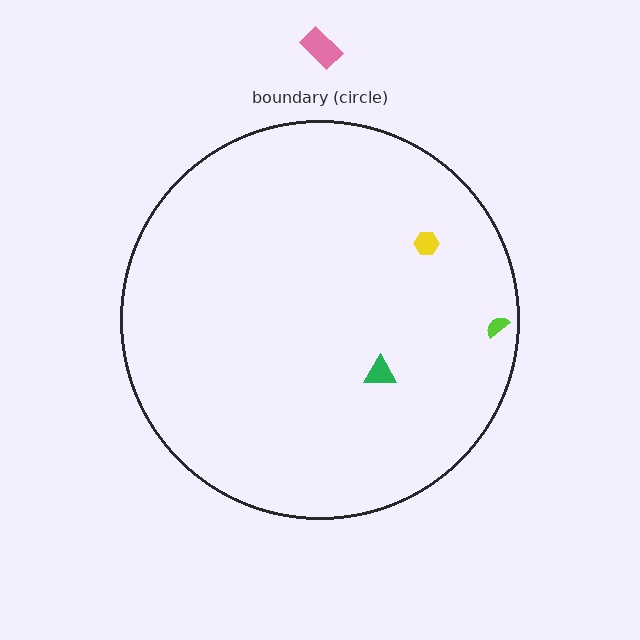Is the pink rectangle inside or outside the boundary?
Outside.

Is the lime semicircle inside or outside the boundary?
Inside.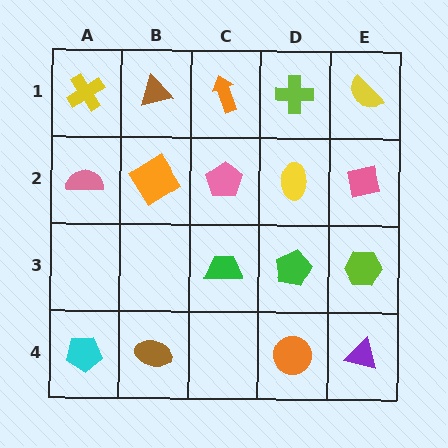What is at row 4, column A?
A cyan pentagon.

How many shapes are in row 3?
3 shapes.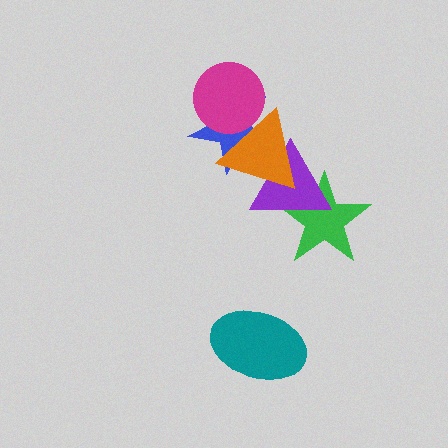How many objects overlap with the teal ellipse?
0 objects overlap with the teal ellipse.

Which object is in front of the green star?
The purple triangle is in front of the green star.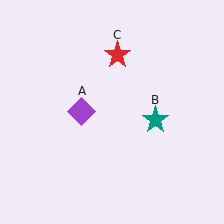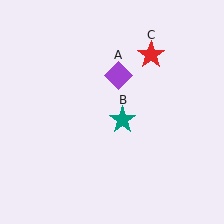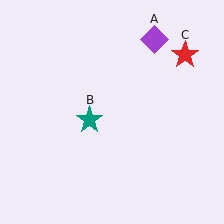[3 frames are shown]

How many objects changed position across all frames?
3 objects changed position: purple diamond (object A), teal star (object B), red star (object C).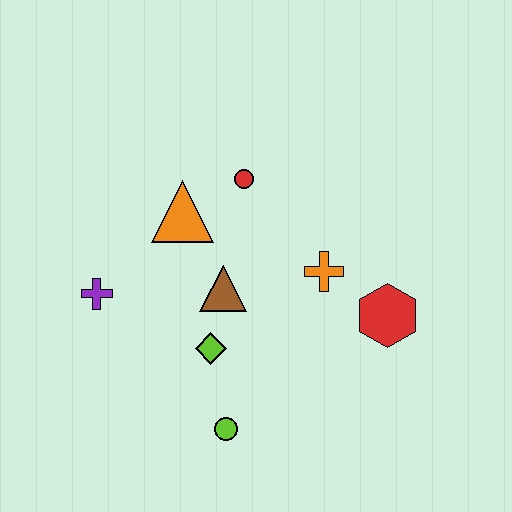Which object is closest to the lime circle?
The lime diamond is closest to the lime circle.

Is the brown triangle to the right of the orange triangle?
Yes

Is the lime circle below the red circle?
Yes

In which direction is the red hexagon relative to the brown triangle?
The red hexagon is to the right of the brown triangle.